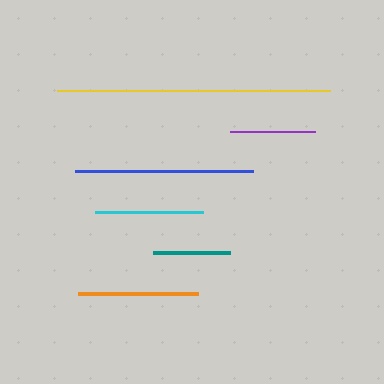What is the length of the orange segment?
The orange segment is approximately 120 pixels long.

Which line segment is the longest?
The yellow line is the longest at approximately 273 pixels.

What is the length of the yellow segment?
The yellow segment is approximately 273 pixels long.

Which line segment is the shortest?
The teal line is the shortest at approximately 78 pixels.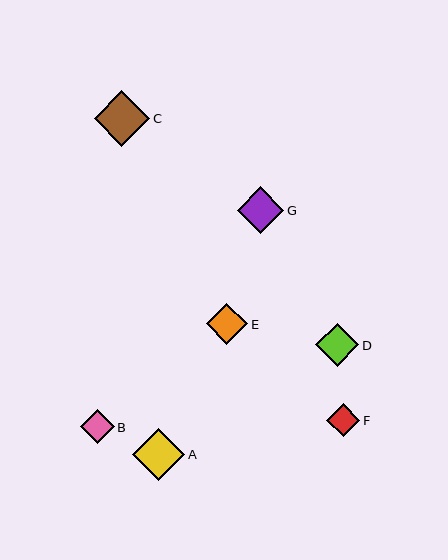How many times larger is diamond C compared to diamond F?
Diamond C is approximately 1.7 times the size of diamond F.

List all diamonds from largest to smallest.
From largest to smallest: C, A, G, D, E, B, F.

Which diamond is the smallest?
Diamond F is the smallest with a size of approximately 33 pixels.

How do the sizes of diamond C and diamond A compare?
Diamond C and diamond A are approximately the same size.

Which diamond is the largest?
Diamond C is the largest with a size of approximately 56 pixels.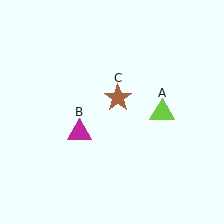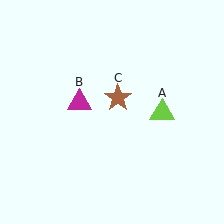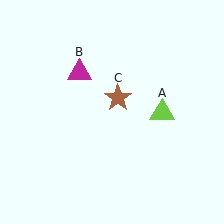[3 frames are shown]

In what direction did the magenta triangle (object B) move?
The magenta triangle (object B) moved up.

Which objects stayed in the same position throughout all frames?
Lime triangle (object A) and brown star (object C) remained stationary.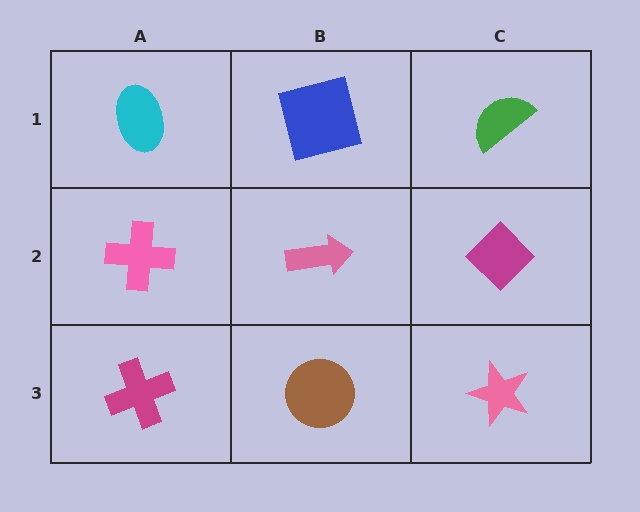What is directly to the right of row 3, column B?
A pink star.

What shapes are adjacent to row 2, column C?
A green semicircle (row 1, column C), a pink star (row 3, column C), a pink arrow (row 2, column B).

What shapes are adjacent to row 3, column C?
A magenta diamond (row 2, column C), a brown circle (row 3, column B).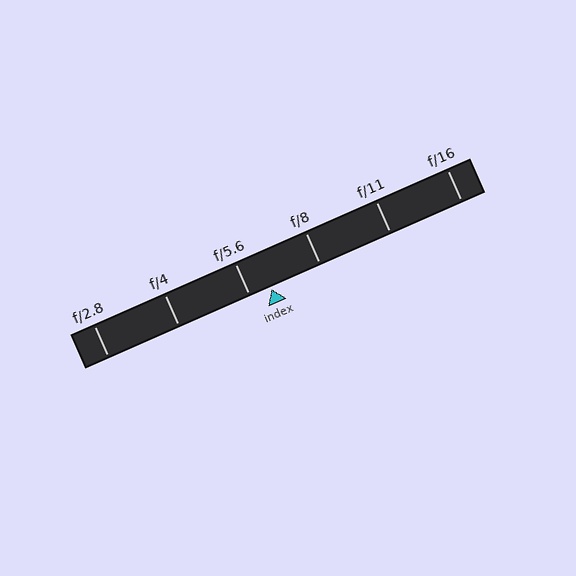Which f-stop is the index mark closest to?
The index mark is closest to f/5.6.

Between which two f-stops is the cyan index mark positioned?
The index mark is between f/5.6 and f/8.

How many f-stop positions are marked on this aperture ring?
There are 6 f-stop positions marked.